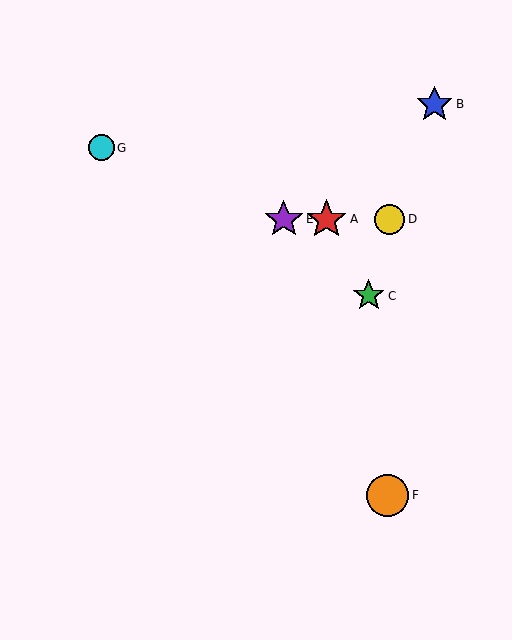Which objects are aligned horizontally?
Objects A, D, E are aligned horizontally.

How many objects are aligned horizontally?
3 objects (A, D, E) are aligned horizontally.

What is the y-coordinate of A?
Object A is at y≈219.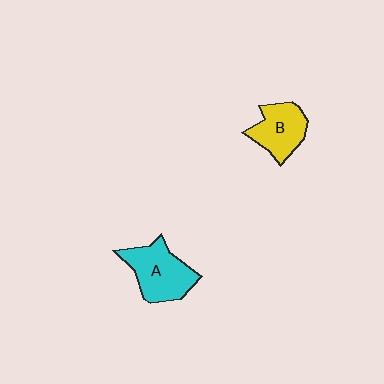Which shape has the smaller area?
Shape B (yellow).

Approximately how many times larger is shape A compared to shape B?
Approximately 1.3 times.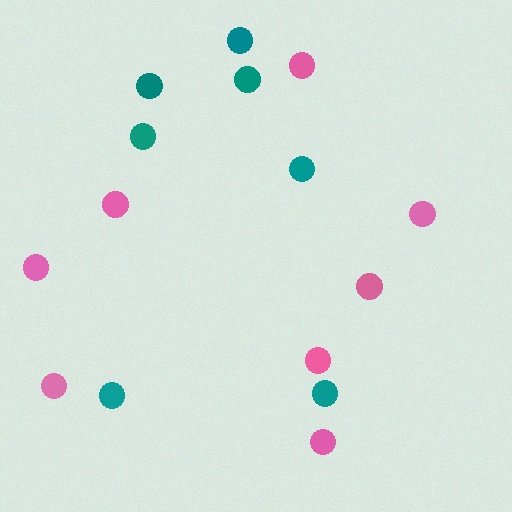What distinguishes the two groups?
There are 2 groups: one group of teal circles (7) and one group of pink circles (8).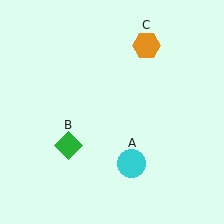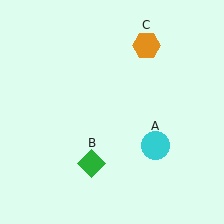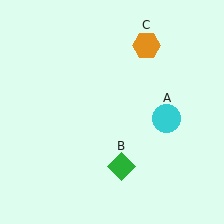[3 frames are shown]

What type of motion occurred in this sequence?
The cyan circle (object A), green diamond (object B) rotated counterclockwise around the center of the scene.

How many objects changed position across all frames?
2 objects changed position: cyan circle (object A), green diamond (object B).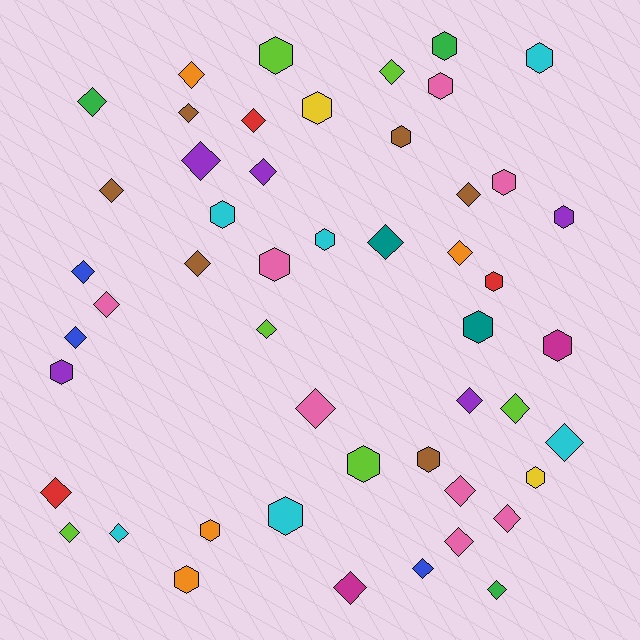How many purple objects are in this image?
There are 5 purple objects.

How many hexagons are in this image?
There are 21 hexagons.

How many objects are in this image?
There are 50 objects.